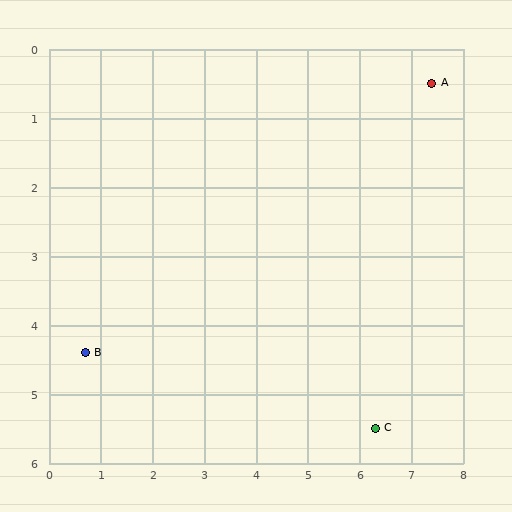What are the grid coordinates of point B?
Point B is at approximately (0.7, 4.4).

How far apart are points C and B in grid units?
Points C and B are about 5.7 grid units apart.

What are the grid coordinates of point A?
Point A is at approximately (7.4, 0.5).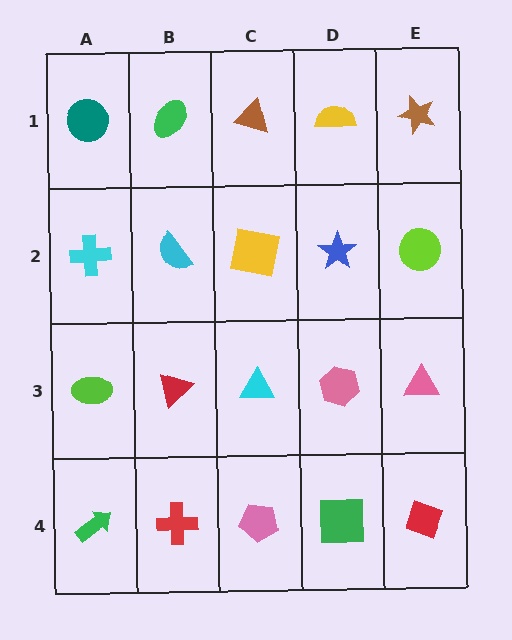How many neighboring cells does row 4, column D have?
3.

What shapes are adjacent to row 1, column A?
A cyan cross (row 2, column A), a green ellipse (row 1, column B).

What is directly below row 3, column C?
A pink pentagon.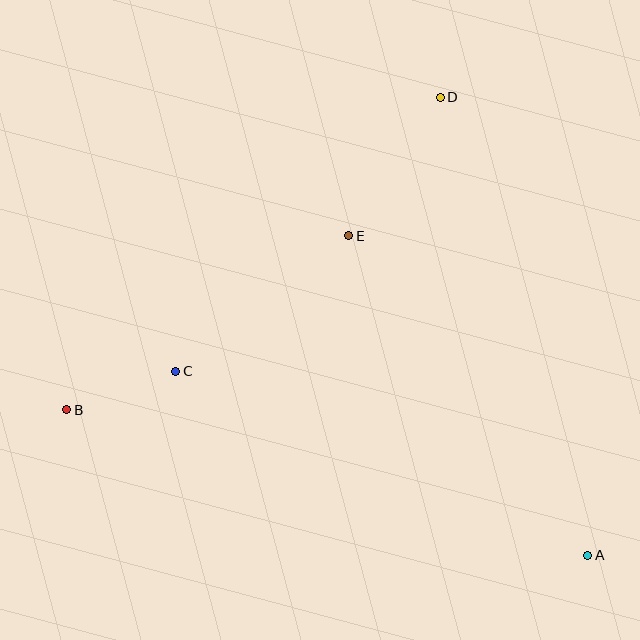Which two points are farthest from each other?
Points A and B are farthest from each other.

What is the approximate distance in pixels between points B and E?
The distance between B and E is approximately 331 pixels.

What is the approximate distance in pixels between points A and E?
The distance between A and E is approximately 399 pixels.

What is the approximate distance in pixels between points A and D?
The distance between A and D is approximately 481 pixels.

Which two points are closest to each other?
Points B and C are closest to each other.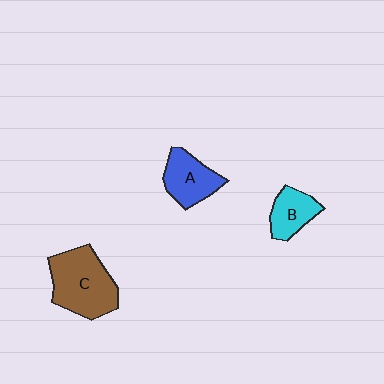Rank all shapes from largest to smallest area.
From largest to smallest: C (brown), A (blue), B (cyan).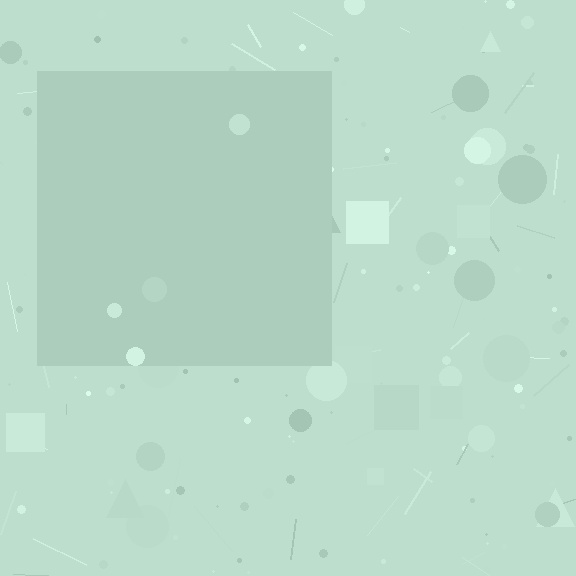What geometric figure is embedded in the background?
A square is embedded in the background.